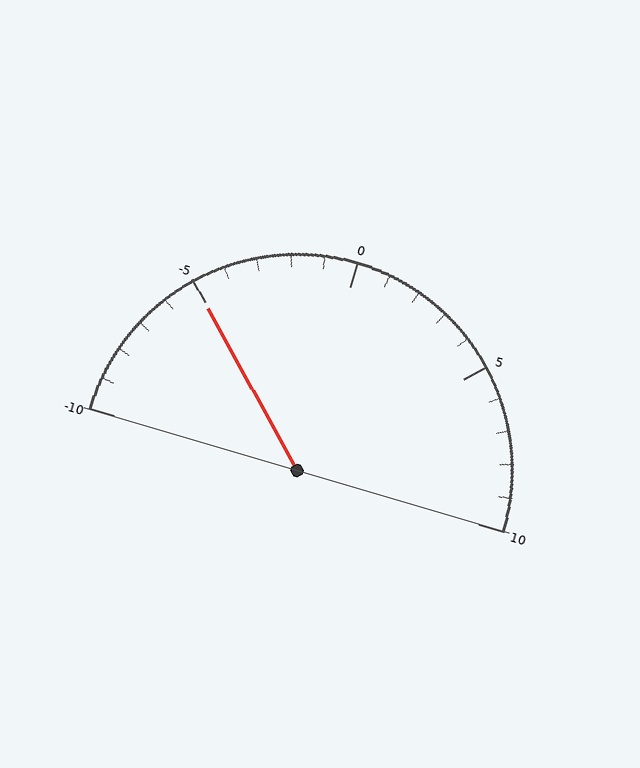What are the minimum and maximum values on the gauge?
The gauge ranges from -10 to 10.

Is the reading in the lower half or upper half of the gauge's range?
The reading is in the lower half of the range (-10 to 10).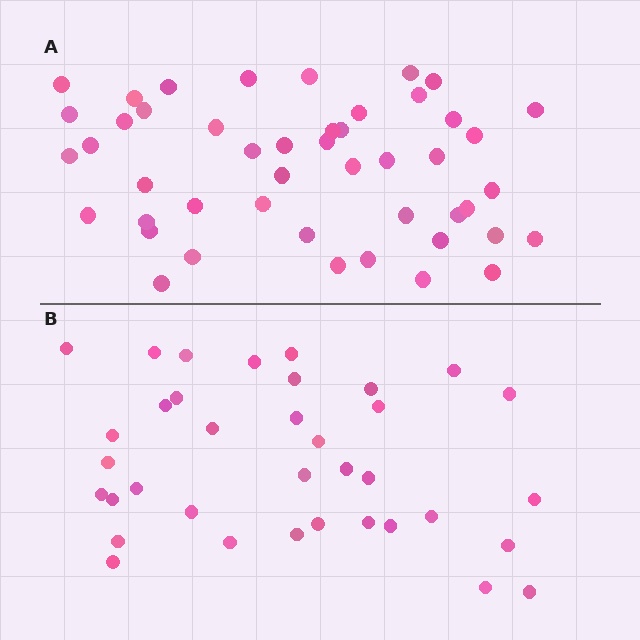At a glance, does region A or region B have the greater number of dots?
Region A (the top region) has more dots.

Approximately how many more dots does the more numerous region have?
Region A has roughly 12 or so more dots than region B.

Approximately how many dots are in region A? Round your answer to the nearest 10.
About 50 dots. (The exact count is 47, which rounds to 50.)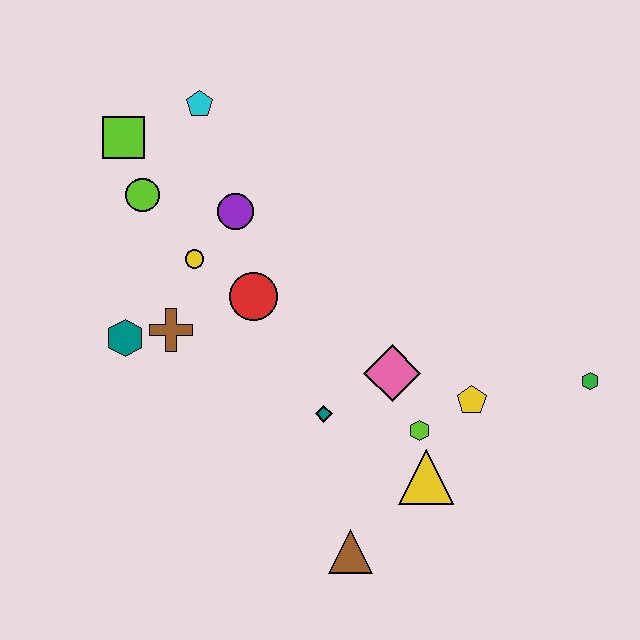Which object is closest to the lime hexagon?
The yellow triangle is closest to the lime hexagon.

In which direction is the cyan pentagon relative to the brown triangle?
The cyan pentagon is above the brown triangle.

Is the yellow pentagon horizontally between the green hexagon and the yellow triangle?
Yes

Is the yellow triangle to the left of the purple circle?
No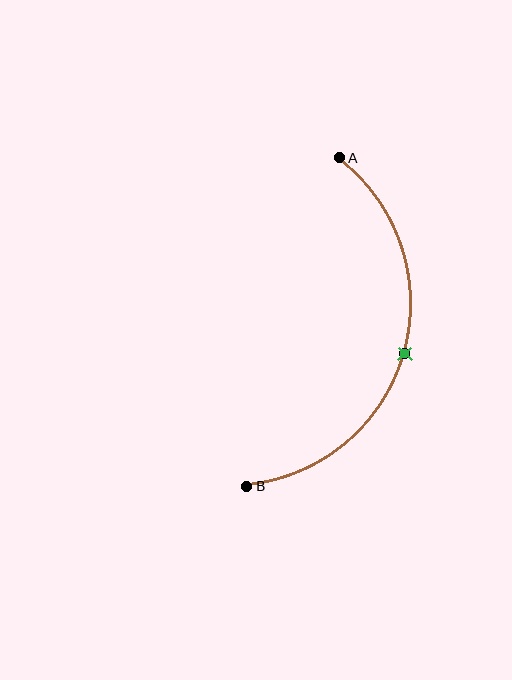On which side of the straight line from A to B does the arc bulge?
The arc bulges to the right of the straight line connecting A and B.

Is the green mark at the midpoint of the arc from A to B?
Yes. The green mark lies on the arc at equal arc-length from both A and B — it is the arc midpoint.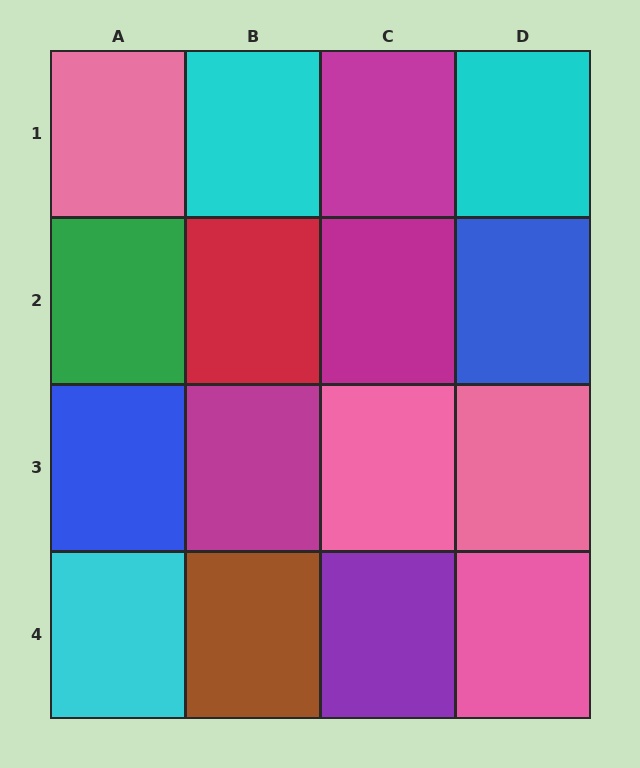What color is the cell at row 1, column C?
Magenta.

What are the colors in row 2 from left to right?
Green, red, magenta, blue.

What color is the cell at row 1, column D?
Cyan.